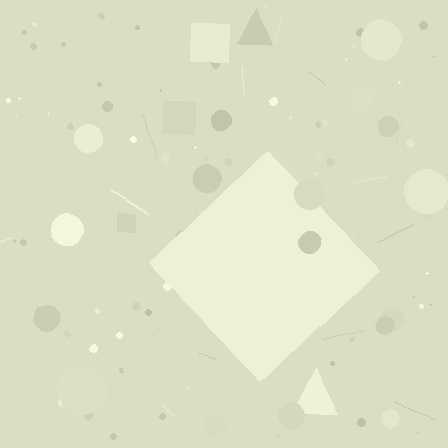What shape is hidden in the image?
A diamond is hidden in the image.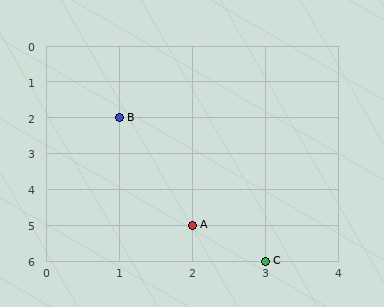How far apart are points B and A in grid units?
Points B and A are 1 column and 3 rows apart (about 3.2 grid units diagonally).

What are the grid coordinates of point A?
Point A is at grid coordinates (2, 5).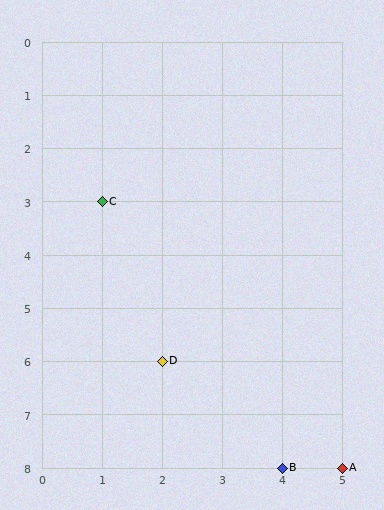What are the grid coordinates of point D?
Point D is at grid coordinates (2, 6).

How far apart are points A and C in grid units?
Points A and C are 4 columns and 5 rows apart (about 6.4 grid units diagonally).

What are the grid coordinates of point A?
Point A is at grid coordinates (5, 8).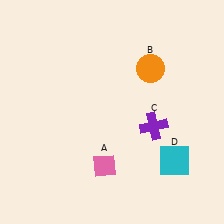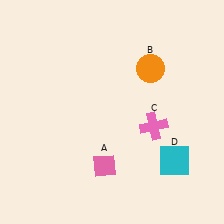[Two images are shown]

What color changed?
The cross (C) changed from purple in Image 1 to pink in Image 2.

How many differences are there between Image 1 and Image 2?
There is 1 difference between the two images.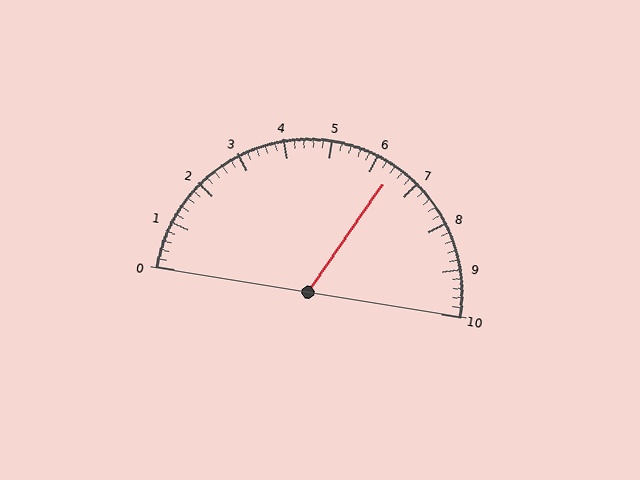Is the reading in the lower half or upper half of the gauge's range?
The reading is in the upper half of the range (0 to 10).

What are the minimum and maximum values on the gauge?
The gauge ranges from 0 to 10.